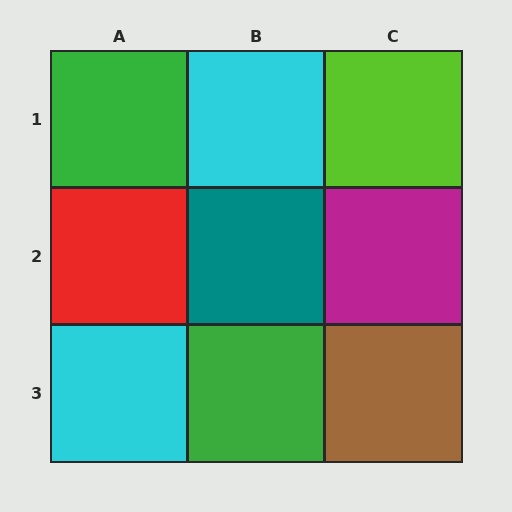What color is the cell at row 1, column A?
Green.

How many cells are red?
1 cell is red.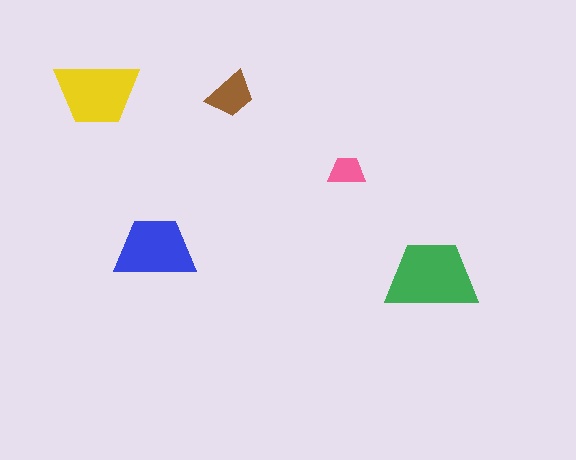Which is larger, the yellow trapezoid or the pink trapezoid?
The yellow one.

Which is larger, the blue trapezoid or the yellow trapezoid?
The yellow one.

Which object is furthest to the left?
The yellow trapezoid is leftmost.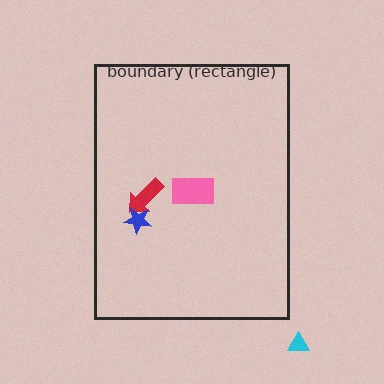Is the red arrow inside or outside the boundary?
Inside.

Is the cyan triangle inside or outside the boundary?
Outside.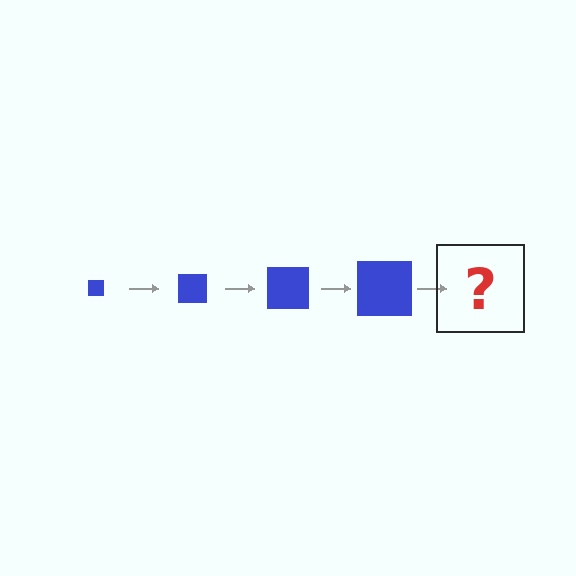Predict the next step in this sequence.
The next step is a blue square, larger than the previous one.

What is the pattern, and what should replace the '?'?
The pattern is that the square gets progressively larger each step. The '?' should be a blue square, larger than the previous one.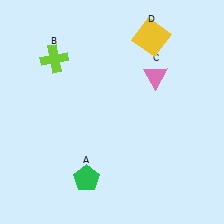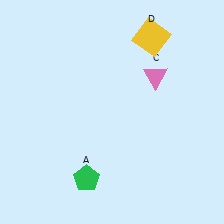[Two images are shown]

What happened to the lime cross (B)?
The lime cross (B) was removed in Image 2. It was in the top-left area of Image 1.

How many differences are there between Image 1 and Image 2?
There is 1 difference between the two images.